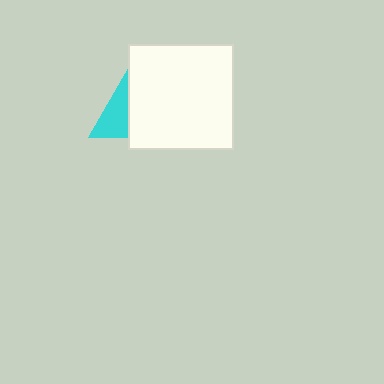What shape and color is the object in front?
The object in front is a white square.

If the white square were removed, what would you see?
You would see the complete cyan triangle.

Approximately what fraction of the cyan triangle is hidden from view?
Roughly 62% of the cyan triangle is hidden behind the white square.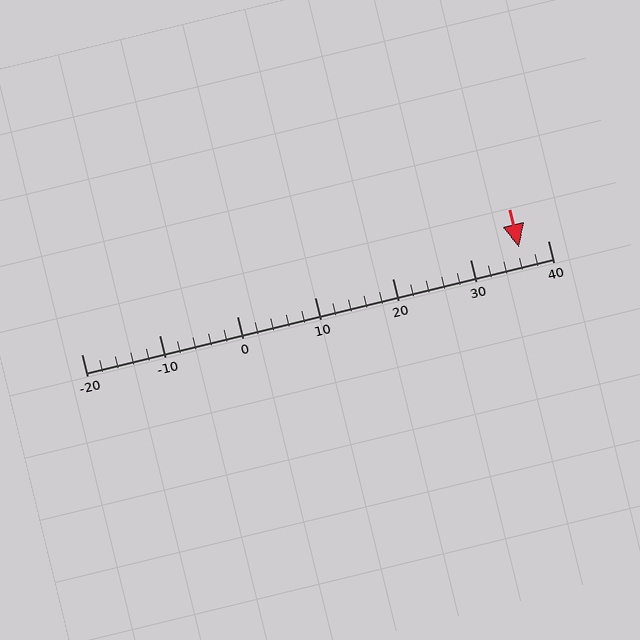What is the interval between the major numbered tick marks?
The major tick marks are spaced 10 units apart.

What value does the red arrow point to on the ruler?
The red arrow points to approximately 36.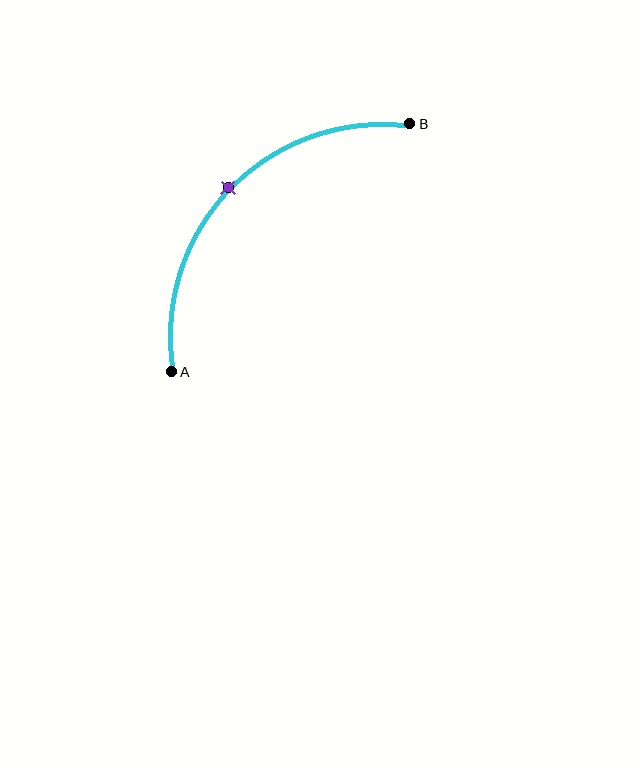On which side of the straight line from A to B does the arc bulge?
The arc bulges above and to the left of the straight line connecting A and B.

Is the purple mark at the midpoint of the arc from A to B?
Yes. The purple mark lies on the arc at equal arc-length from both A and B — it is the arc midpoint.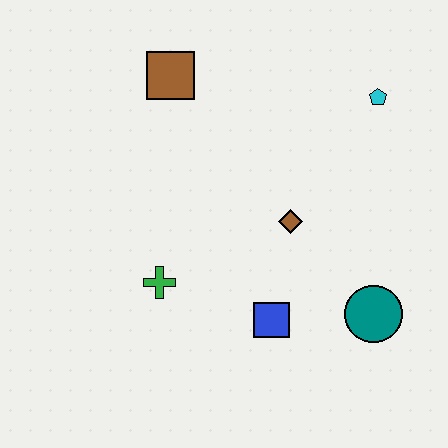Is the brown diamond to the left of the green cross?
No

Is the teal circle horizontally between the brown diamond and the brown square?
No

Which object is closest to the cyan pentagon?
The brown diamond is closest to the cyan pentagon.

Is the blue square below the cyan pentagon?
Yes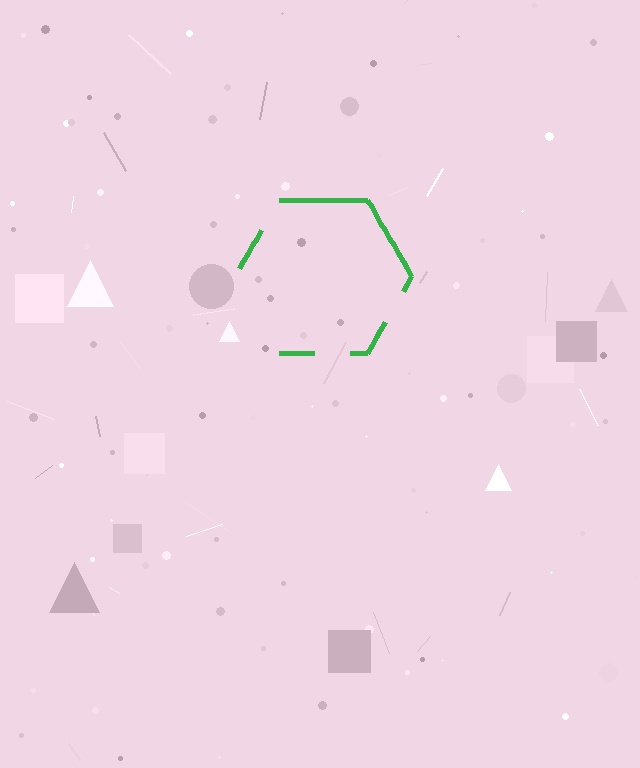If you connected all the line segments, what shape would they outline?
They would outline a hexagon.